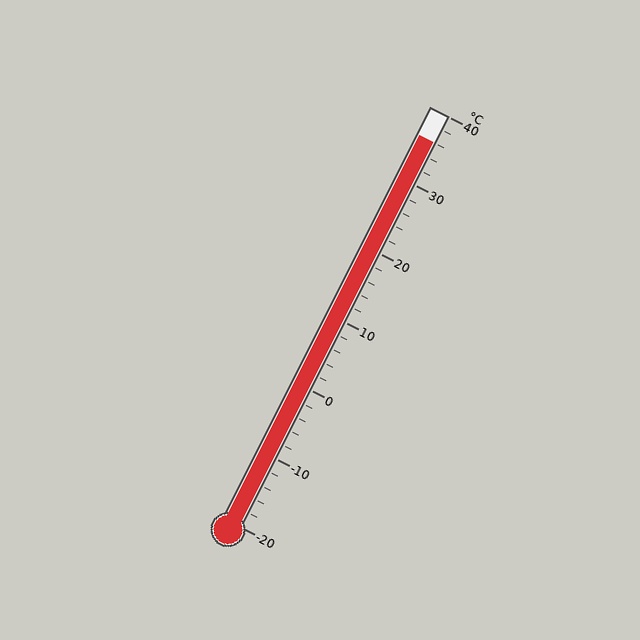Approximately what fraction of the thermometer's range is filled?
The thermometer is filled to approximately 95% of its range.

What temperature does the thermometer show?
The thermometer shows approximately 36°C.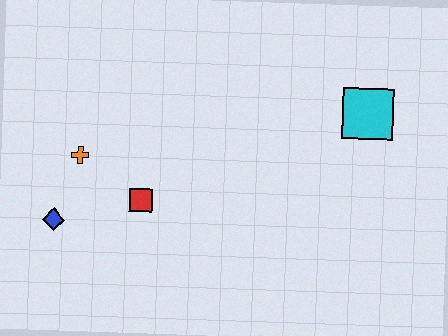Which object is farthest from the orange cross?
The cyan square is farthest from the orange cross.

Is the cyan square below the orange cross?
No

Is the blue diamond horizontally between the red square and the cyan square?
No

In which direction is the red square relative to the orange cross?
The red square is to the right of the orange cross.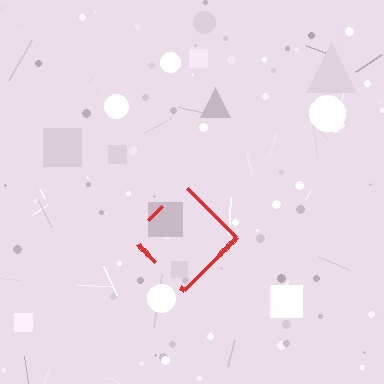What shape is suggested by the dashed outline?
The dashed outline suggests a diamond.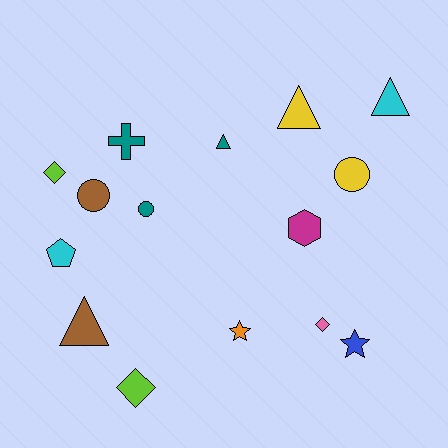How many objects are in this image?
There are 15 objects.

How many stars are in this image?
There are 2 stars.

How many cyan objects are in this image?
There are 2 cyan objects.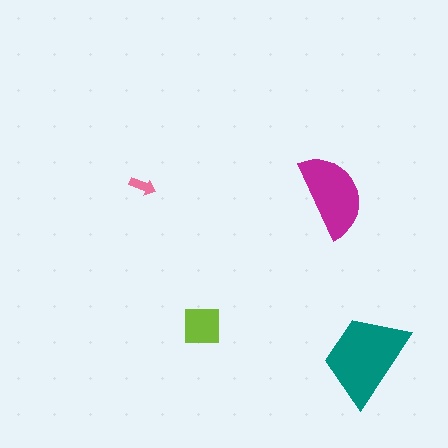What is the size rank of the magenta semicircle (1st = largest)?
2nd.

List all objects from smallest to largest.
The pink arrow, the lime square, the magenta semicircle, the teal trapezoid.